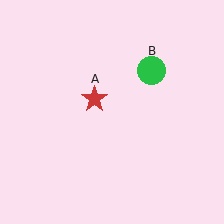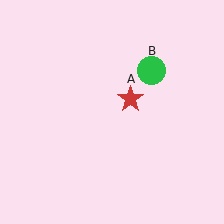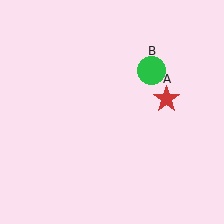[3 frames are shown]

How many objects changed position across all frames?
1 object changed position: red star (object A).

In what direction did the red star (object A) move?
The red star (object A) moved right.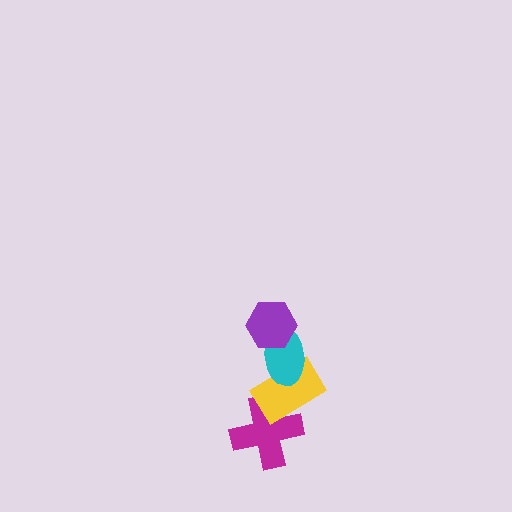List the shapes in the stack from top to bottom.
From top to bottom: the purple hexagon, the cyan ellipse, the yellow rectangle, the magenta cross.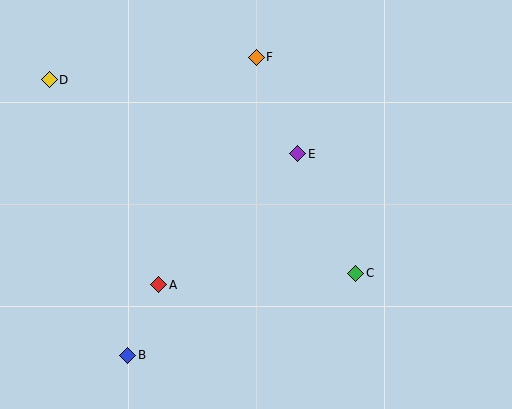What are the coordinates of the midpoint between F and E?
The midpoint between F and E is at (277, 105).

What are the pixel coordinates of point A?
Point A is at (159, 285).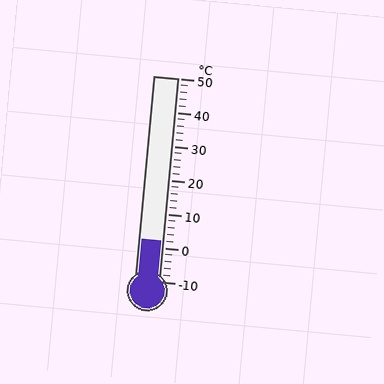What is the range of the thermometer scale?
The thermometer scale ranges from -10°C to 50°C.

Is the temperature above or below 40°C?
The temperature is below 40°C.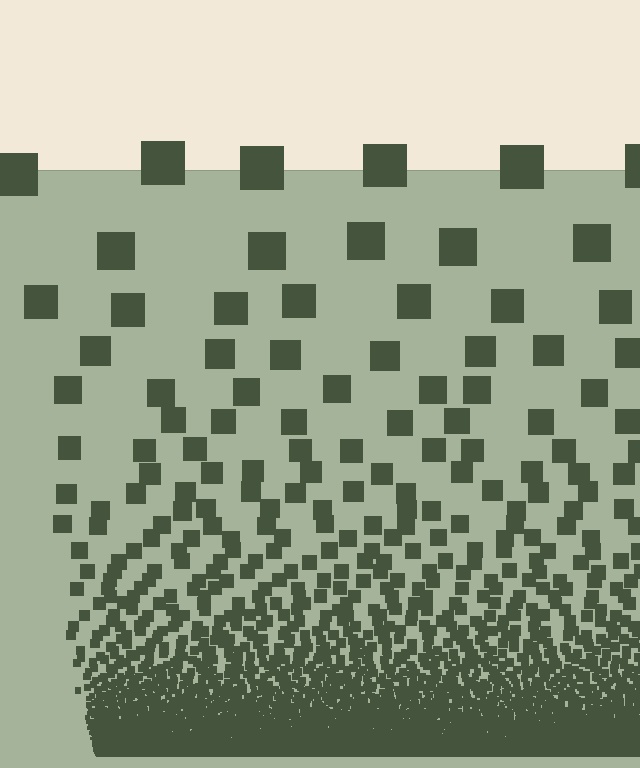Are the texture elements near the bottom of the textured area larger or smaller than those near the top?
Smaller. The gradient is inverted — elements near the bottom are smaller and denser.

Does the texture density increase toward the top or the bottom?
Density increases toward the bottom.